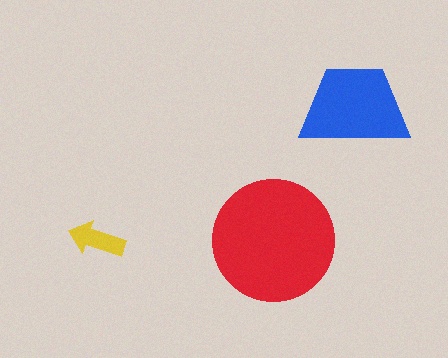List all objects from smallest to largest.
The yellow arrow, the blue trapezoid, the red circle.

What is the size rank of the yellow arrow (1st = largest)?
3rd.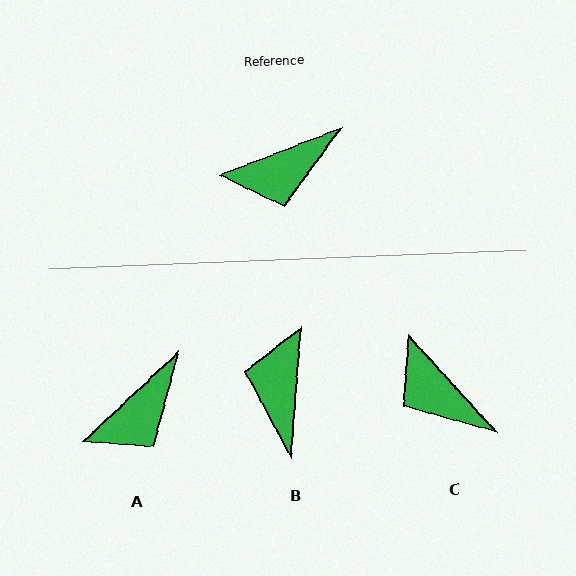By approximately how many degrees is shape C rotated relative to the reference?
Approximately 69 degrees clockwise.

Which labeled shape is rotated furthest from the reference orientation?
B, about 116 degrees away.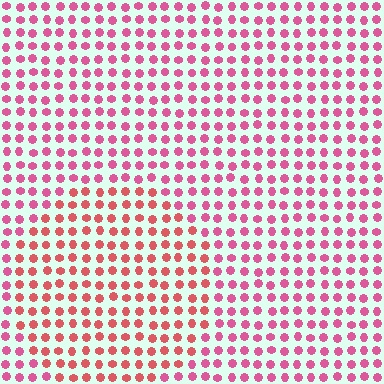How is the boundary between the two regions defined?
The boundary is defined purely by a slight shift in hue (about 26 degrees). Spacing, size, and orientation are identical on both sides.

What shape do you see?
I see a circle.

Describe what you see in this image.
The image is filled with small pink elements in a uniform arrangement. A circle-shaped region is visible where the elements are tinted to a slightly different hue, forming a subtle color boundary.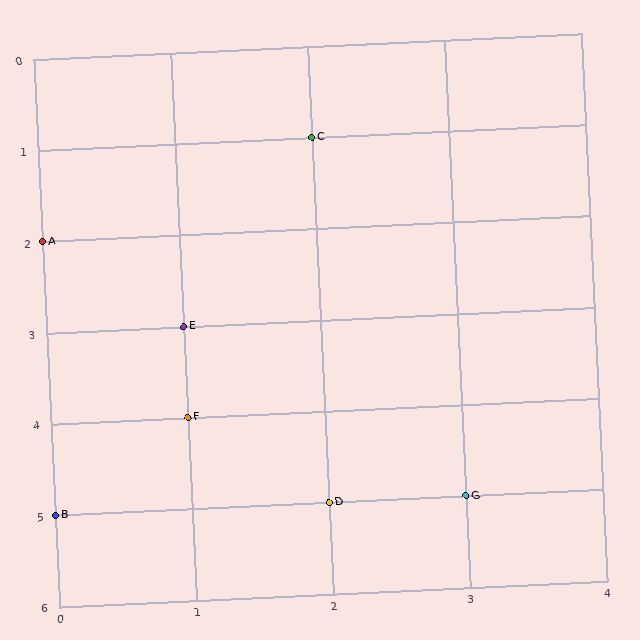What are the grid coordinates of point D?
Point D is at grid coordinates (2, 5).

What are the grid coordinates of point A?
Point A is at grid coordinates (0, 2).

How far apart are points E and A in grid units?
Points E and A are 1 column and 1 row apart (about 1.4 grid units diagonally).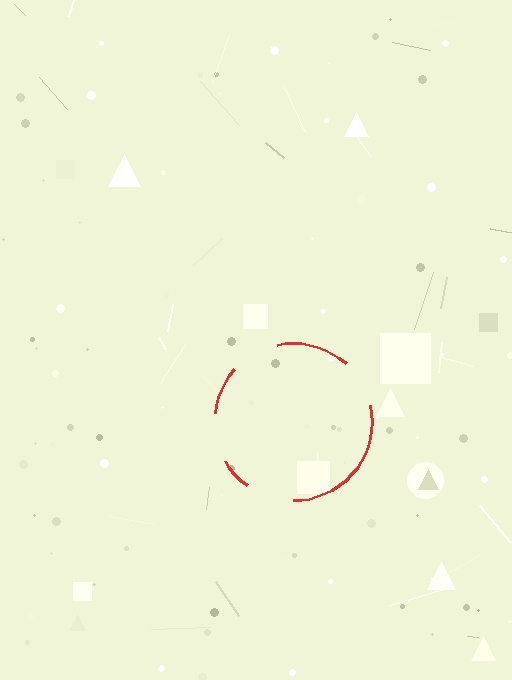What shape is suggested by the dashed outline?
The dashed outline suggests a circle.